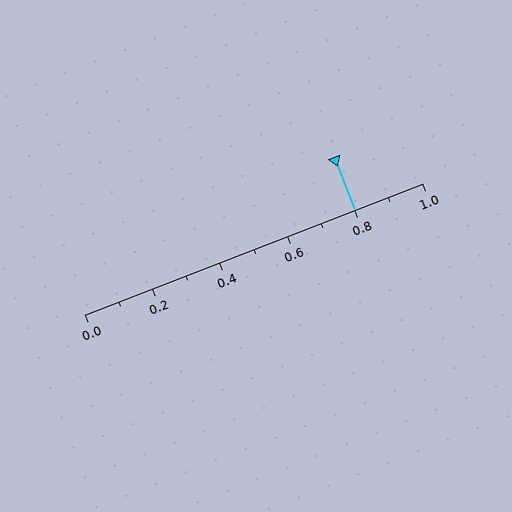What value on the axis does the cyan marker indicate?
The marker indicates approximately 0.8.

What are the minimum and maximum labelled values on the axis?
The axis runs from 0.0 to 1.0.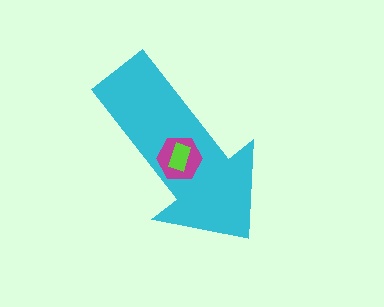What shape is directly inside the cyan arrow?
The magenta hexagon.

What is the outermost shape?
The cyan arrow.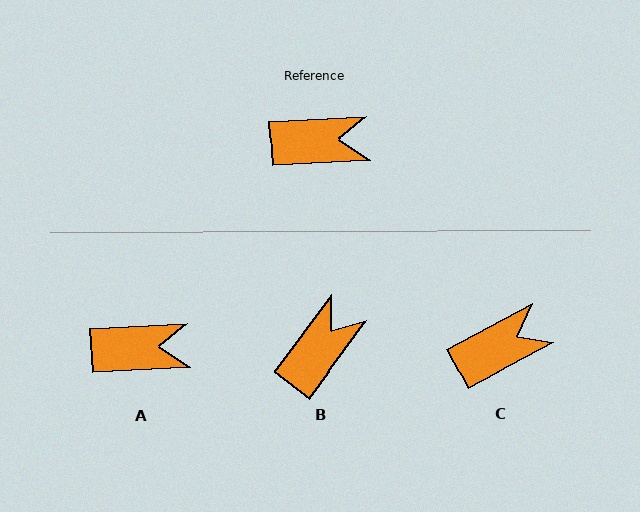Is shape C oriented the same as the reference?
No, it is off by about 25 degrees.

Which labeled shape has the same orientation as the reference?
A.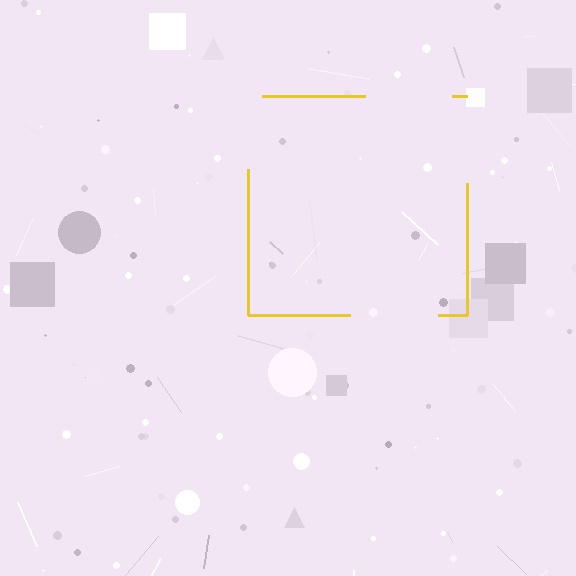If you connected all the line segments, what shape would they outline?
They would outline a square.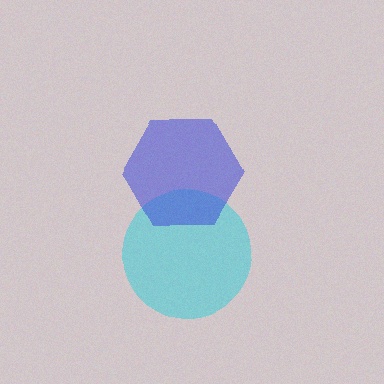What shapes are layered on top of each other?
The layered shapes are: a cyan circle, a blue hexagon.